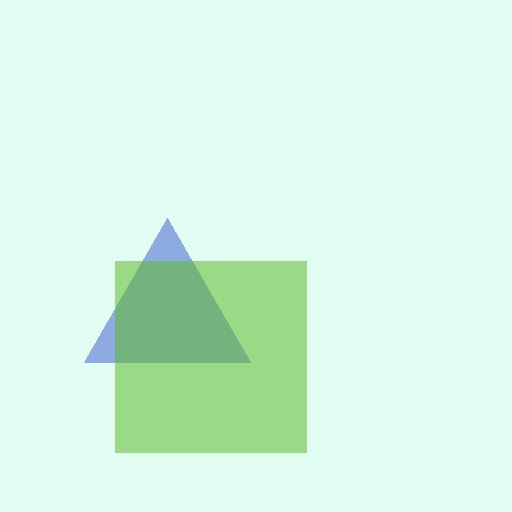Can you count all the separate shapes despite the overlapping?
Yes, there are 2 separate shapes.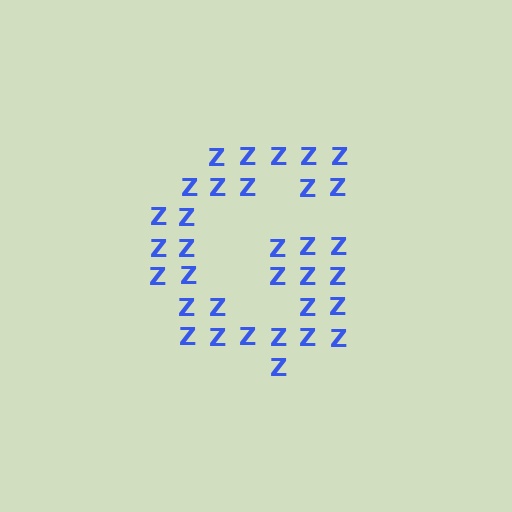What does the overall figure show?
The overall figure shows the letter G.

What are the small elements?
The small elements are letter Z's.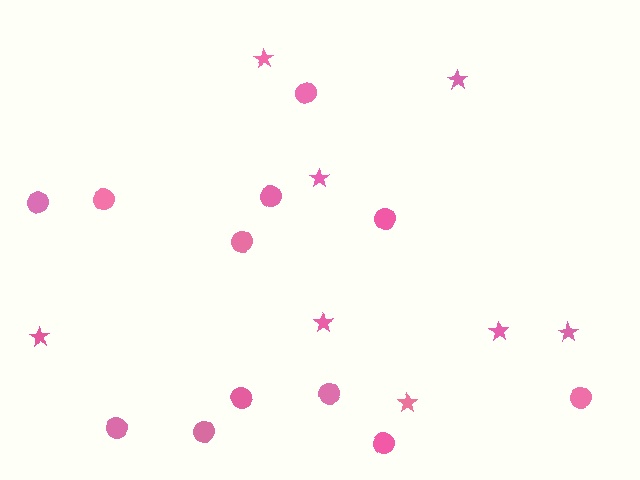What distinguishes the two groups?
There are 2 groups: one group of stars (8) and one group of circles (12).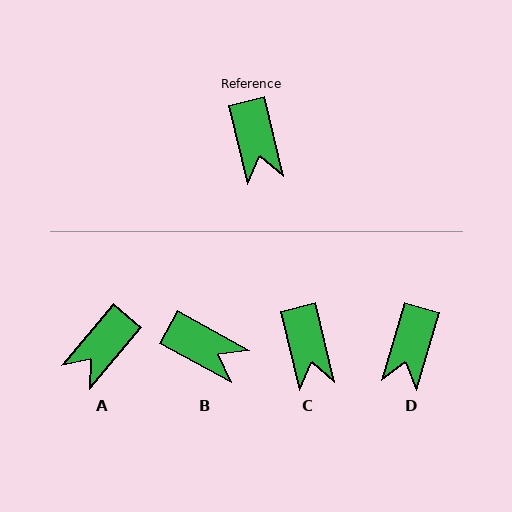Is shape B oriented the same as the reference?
No, it is off by about 48 degrees.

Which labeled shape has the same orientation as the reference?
C.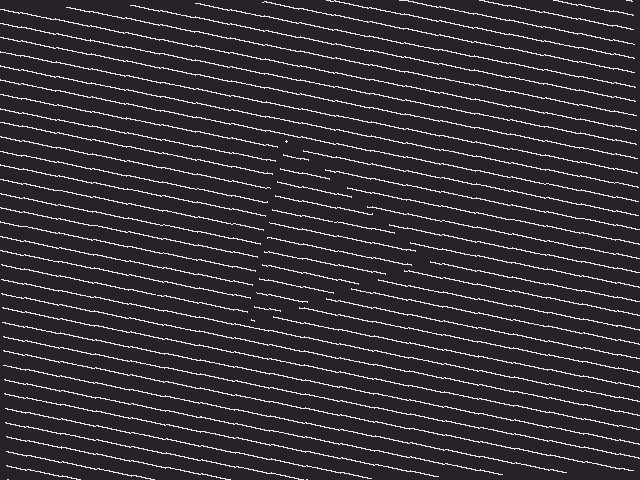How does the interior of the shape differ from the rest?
The interior of the shape contains the same grating, shifted by half a period — the contour is defined by the phase discontinuity where line-ends from the inner and outer gratings abut.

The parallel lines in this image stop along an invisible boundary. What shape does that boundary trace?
An illusory triangle. The interior of the shape contains the same grating, shifted by half a period — the contour is defined by the phase discontinuity where line-ends from the inner and outer gratings abut.